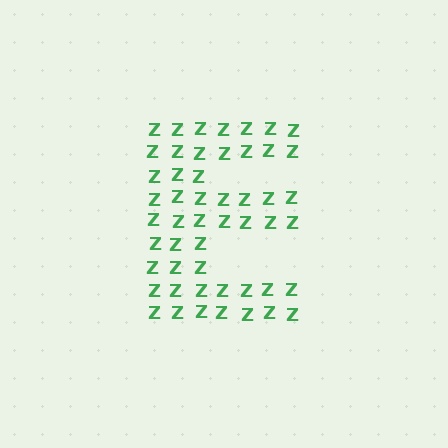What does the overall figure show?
The overall figure shows the letter E.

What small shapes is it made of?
It is made of small letter Z's.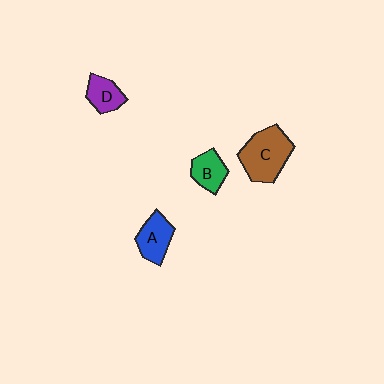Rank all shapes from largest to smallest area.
From largest to smallest: C (brown), A (blue), B (green), D (purple).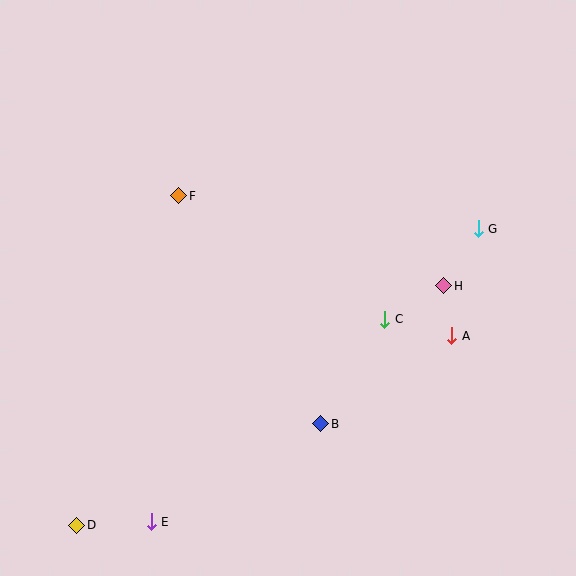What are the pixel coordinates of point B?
Point B is at (321, 424).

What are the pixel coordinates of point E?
Point E is at (151, 522).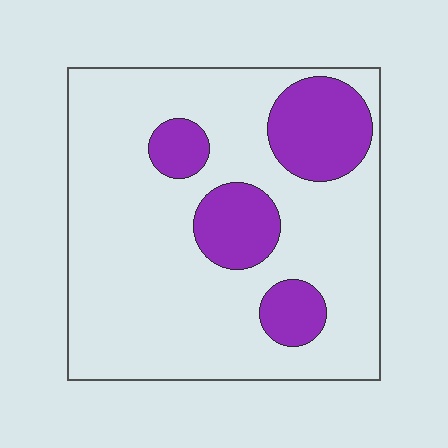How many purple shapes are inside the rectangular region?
4.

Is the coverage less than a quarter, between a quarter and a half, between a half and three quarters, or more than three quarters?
Less than a quarter.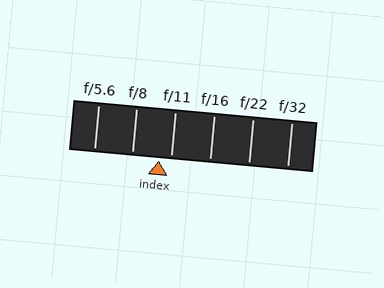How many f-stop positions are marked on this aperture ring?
There are 6 f-stop positions marked.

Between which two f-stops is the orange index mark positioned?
The index mark is between f/8 and f/11.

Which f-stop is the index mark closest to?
The index mark is closest to f/11.